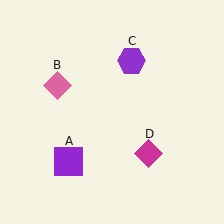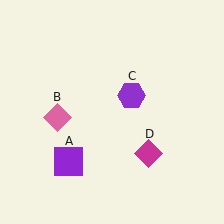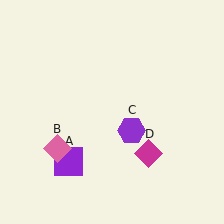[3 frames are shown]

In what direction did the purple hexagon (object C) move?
The purple hexagon (object C) moved down.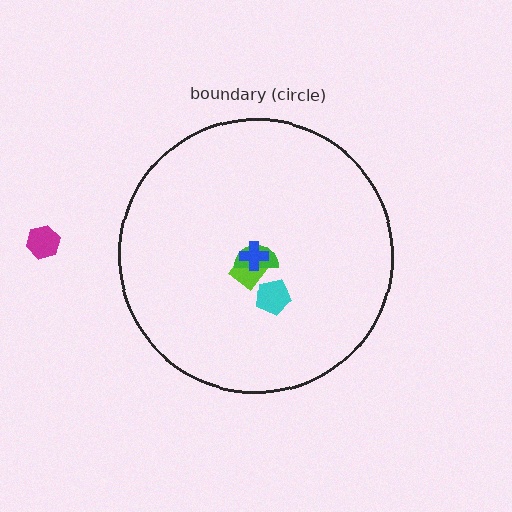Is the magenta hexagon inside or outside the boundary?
Outside.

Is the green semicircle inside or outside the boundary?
Inside.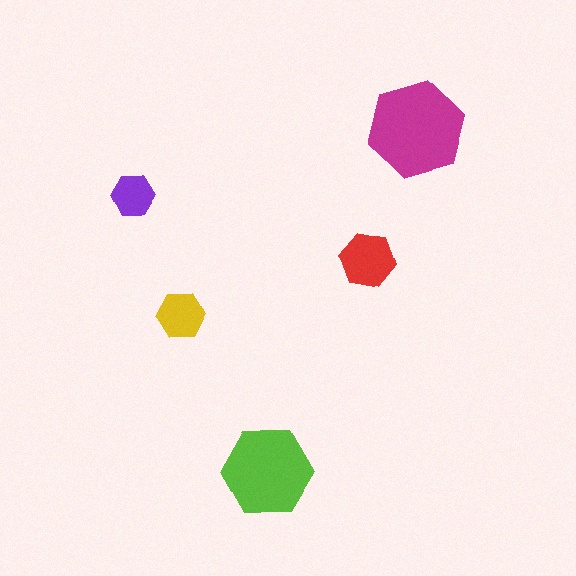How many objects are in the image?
There are 5 objects in the image.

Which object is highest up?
The magenta hexagon is topmost.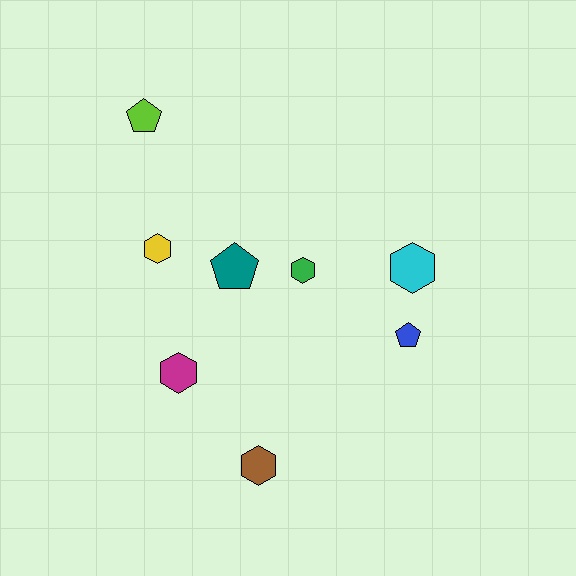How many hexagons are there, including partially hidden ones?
There are 5 hexagons.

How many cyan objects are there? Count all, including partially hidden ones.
There is 1 cyan object.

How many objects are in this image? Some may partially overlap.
There are 8 objects.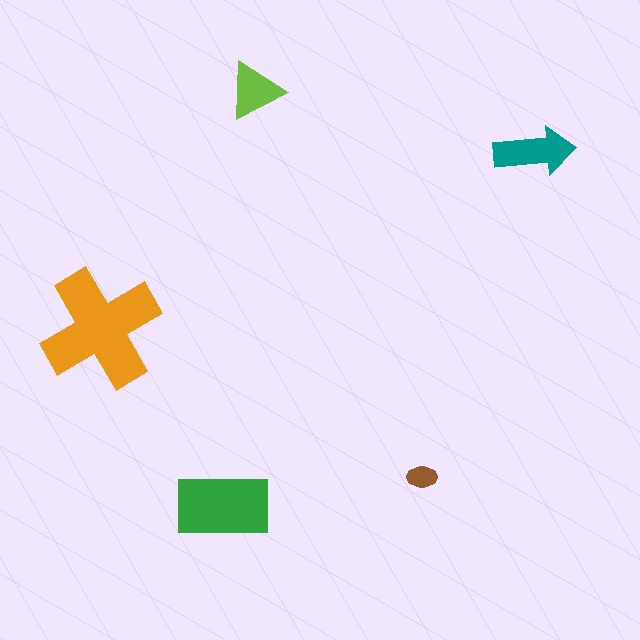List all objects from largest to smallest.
The orange cross, the green rectangle, the teal arrow, the lime triangle, the brown ellipse.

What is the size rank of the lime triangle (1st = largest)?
4th.